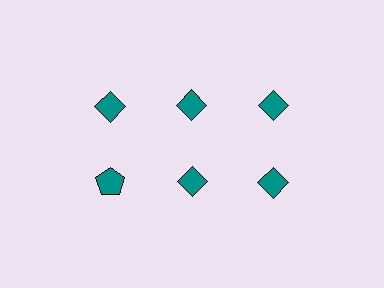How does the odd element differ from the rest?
It has a different shape: pentagon instead of diamond.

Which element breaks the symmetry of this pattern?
The teal pentagon in the second row, leftmost column breaks the symmetry. All other shapes are teal diamonds.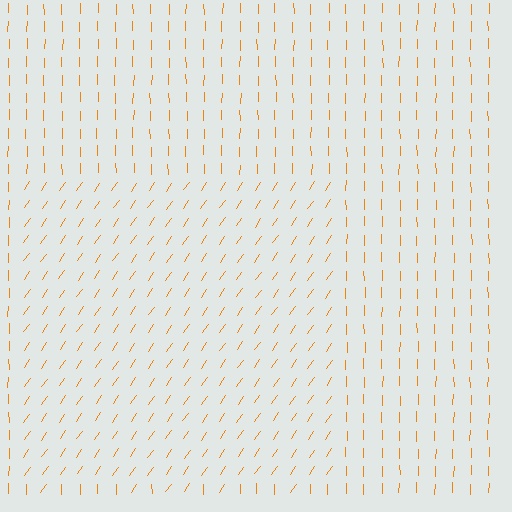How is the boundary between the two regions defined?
The boundary is defined purely by a change in line orientation (approximately 35 degrees difference). All lines are the same color and thickness.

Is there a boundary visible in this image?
Yes, there is a texture boundary formed by a change in line orientation.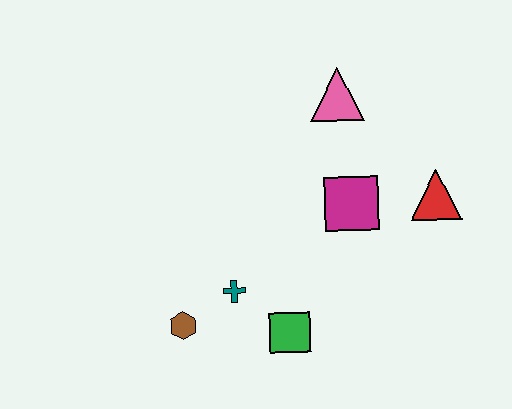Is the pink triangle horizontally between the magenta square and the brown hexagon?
Yes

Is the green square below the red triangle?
Yes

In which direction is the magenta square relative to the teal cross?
The magenta square is to the right of the teal cross.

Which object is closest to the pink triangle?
The magenta square is closest to the pink triangle.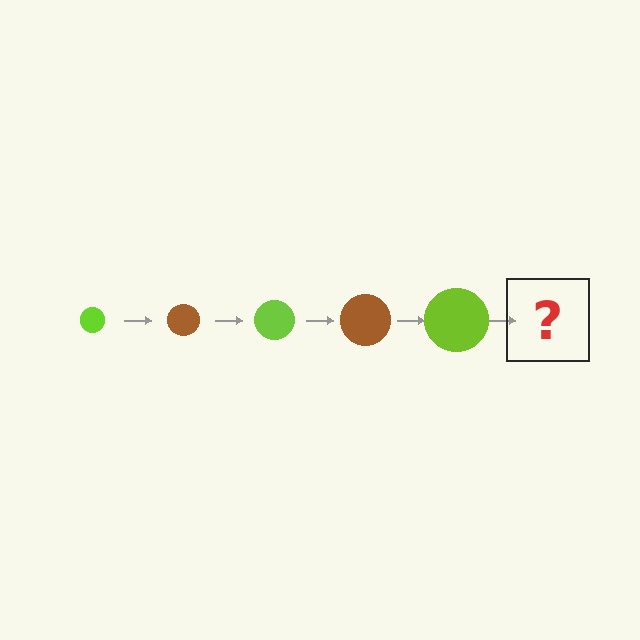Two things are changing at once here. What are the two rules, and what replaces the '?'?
The two rules are that the circle grows larger each step and the color cycles through lime and brown. The '?' should be a brown circle, larger than the previous one.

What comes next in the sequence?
The next element should be a brown circle, larger than the previous one.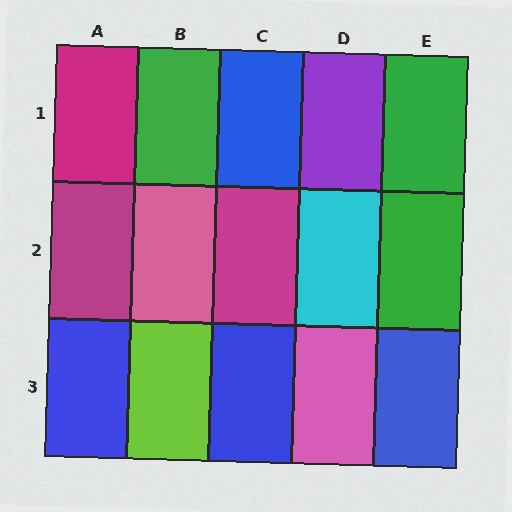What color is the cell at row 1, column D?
Purple.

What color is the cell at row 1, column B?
Green.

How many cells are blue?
4 cells are blue.